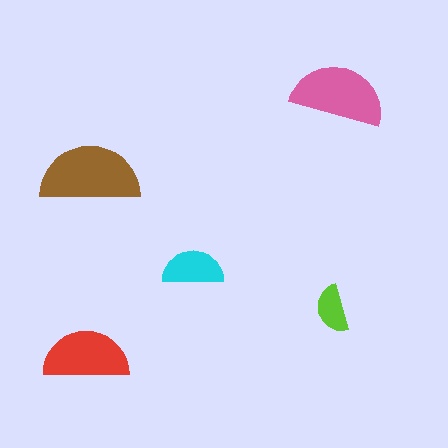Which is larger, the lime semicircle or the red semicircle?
The red one.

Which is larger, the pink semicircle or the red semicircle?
The pink one.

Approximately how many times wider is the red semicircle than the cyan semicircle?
About 1.5 times wider.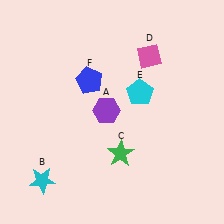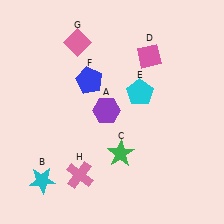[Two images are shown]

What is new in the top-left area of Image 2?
A pink diamond (G) was added in the top-left area of Image 2.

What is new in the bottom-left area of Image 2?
A pink cross (H) was added in the bottom-left area of Image 2.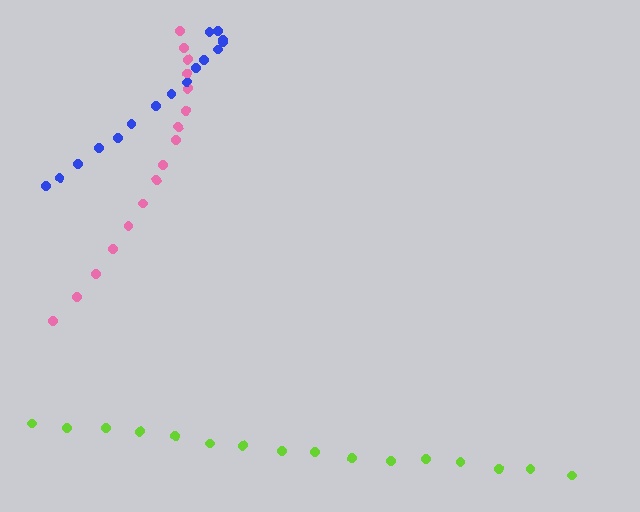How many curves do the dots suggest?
There are 3 distinct paths.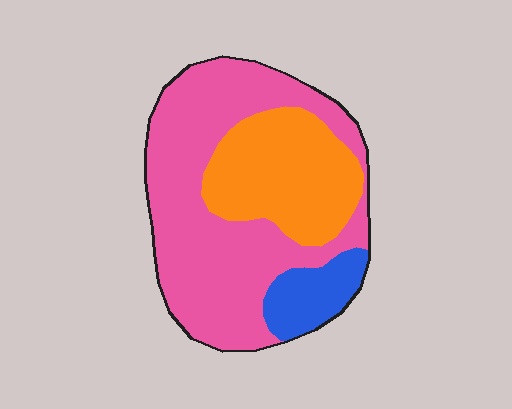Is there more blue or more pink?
Pink.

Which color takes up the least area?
Blue, at roughly 10%.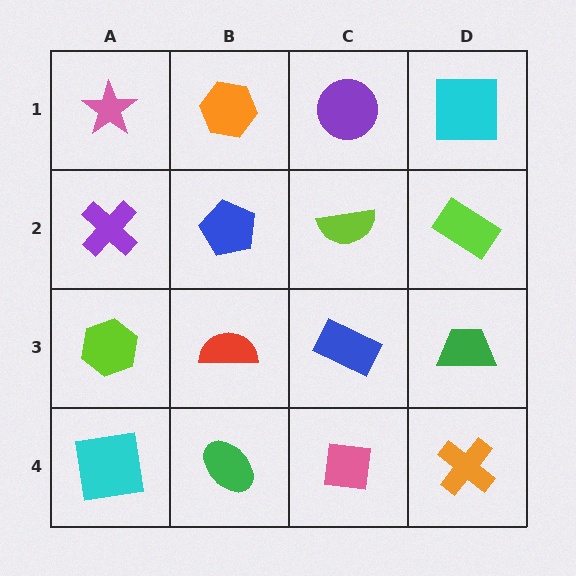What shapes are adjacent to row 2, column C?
A purple circle (row 1, column C), a blue rectangle (row 3, column C), a blue pentagon (row 2, column B), a lime rectangle (row 2, column D).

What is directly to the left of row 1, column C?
An orange hexagon.